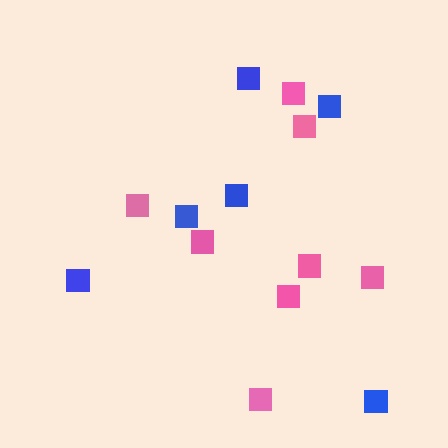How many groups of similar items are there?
There are 2 groups: one group of pink squares (8) and one group of blue squares (6).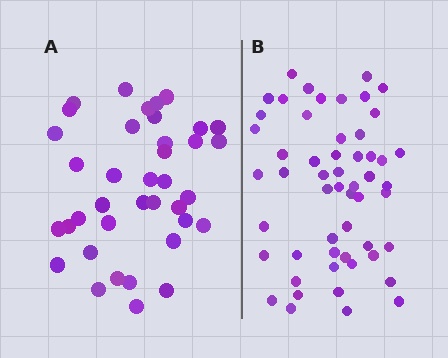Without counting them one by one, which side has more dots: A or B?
Region B (the right region) has more dots.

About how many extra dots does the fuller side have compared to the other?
Region B has approximately 15 more dots than region A.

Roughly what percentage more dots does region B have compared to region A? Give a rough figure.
About 40% more.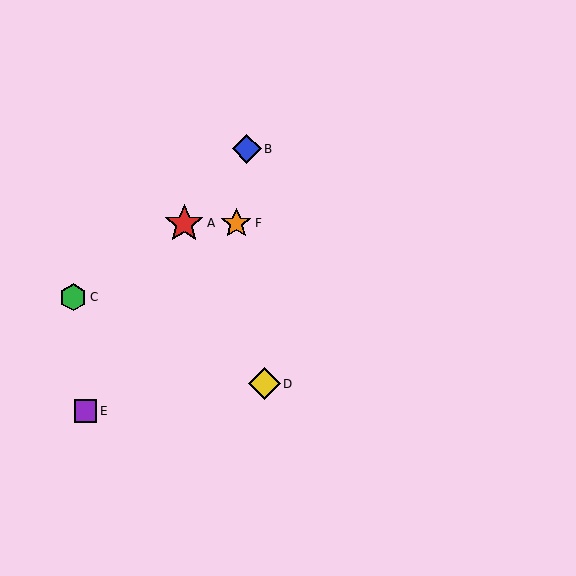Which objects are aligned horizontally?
Objects A, F are aligned horizontally.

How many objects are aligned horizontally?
2 objects (A, F) are aligned horizontally.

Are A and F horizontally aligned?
Yes, both are at y≈223.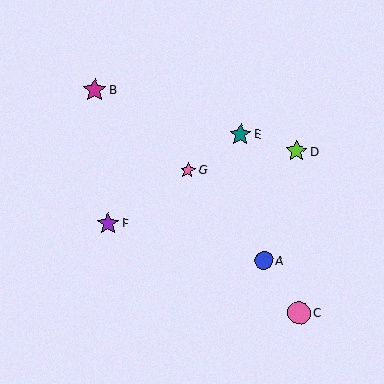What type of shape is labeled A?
Shape A is a blue circle.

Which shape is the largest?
The magenta star (labeled B) is the largest.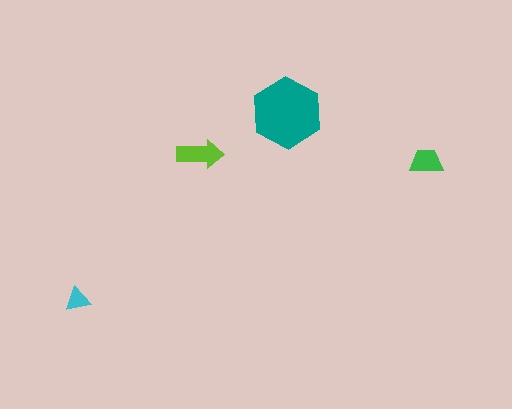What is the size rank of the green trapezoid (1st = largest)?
3rd.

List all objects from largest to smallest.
The teal hexagon, the lime arrow, the green trapezoid, the cyan triangle.